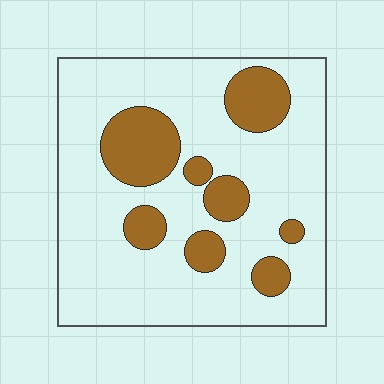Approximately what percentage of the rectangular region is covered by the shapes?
Approximately 20%.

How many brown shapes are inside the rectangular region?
8.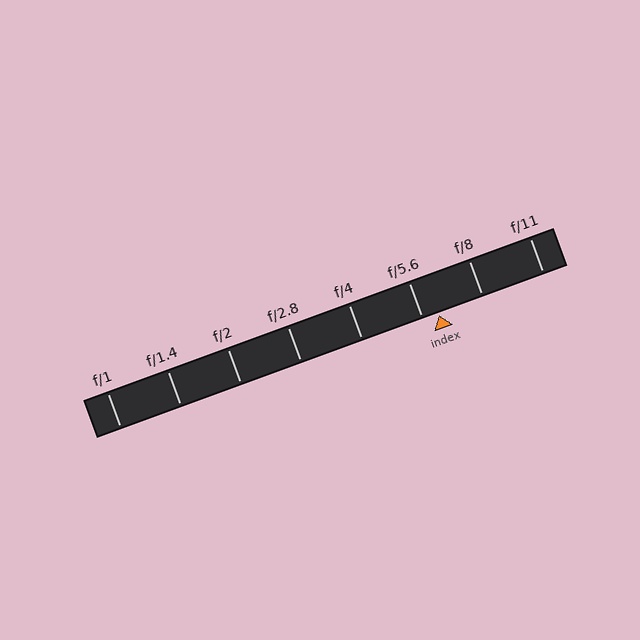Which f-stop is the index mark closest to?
The index mark is closest to f/5.6.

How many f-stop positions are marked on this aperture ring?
There are 8 f-stop positions marked.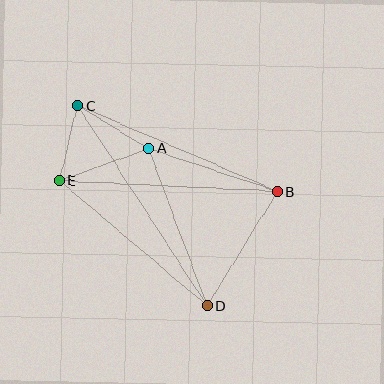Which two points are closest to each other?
Points C and E are closest to each other.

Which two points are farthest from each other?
Points C and D are farthest from each other.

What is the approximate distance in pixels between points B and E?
The distance between B and E is approximately 218 pixels.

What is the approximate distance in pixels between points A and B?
The distance between A and B is approximately 136 pixels.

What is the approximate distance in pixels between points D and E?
The distance between D and E is approximately 193 pixels.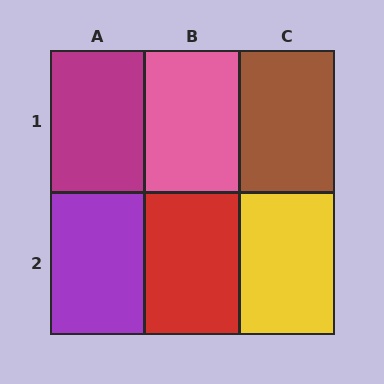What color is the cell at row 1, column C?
Brown.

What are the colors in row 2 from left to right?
Purple, red, yellow.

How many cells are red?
1 cell is red.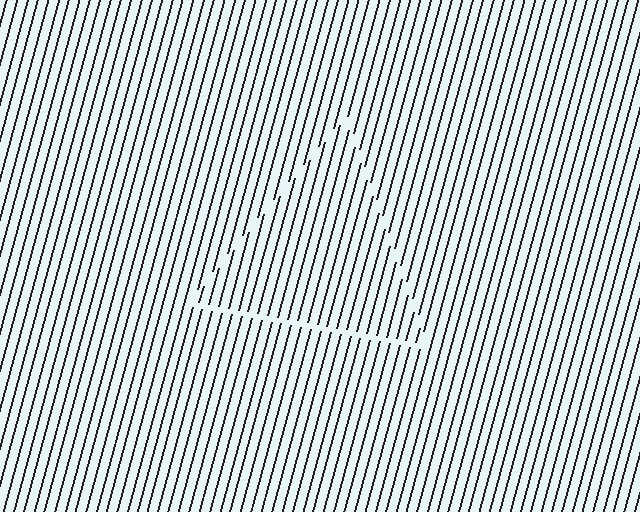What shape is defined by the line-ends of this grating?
An illusory triangle. The interior of the shape contains the same grating, shifted by half a period — the contour is defined by the phase discontinuity where line-ends from the inner and outer gratings abut.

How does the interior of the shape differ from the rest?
The interior of the shape contains the same grating, shifted by half a period — the contour is defined by the phase discontinuity where line-ends from the inner and outer gratings abut.